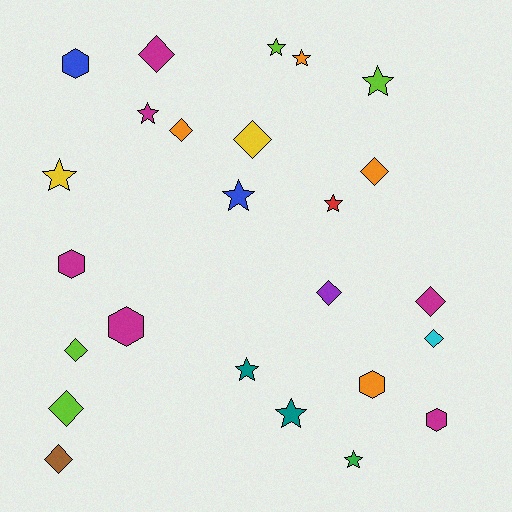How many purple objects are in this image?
There is 1 purple object.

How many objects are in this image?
There are 25 objects.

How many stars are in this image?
There are 10 stars.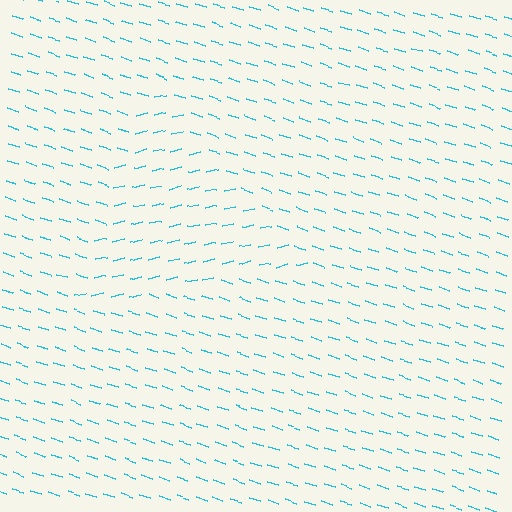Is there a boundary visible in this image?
Yes, there is a texture boundary formed by a change in line orientation.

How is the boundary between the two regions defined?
The boundary is defined purely by a change in line orientation (approximately 31 degrees difference). All lines are the same color and thickness.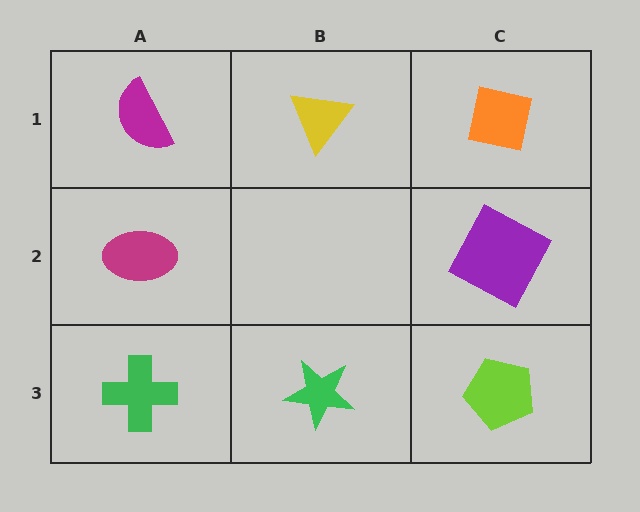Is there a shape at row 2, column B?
No, that cell is empty.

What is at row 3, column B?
A green star.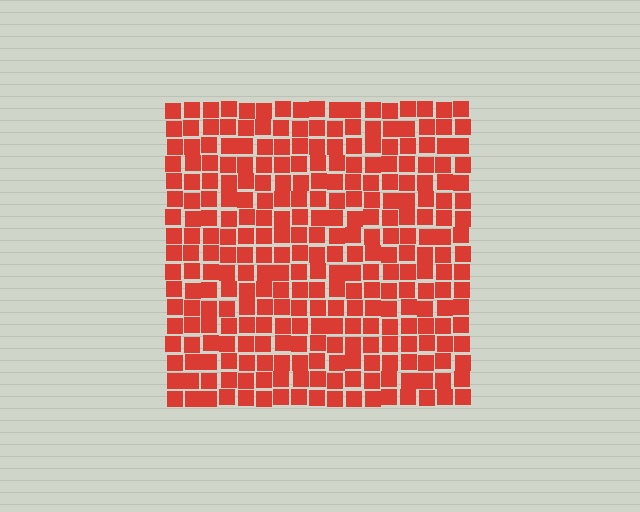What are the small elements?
The small elements are squares.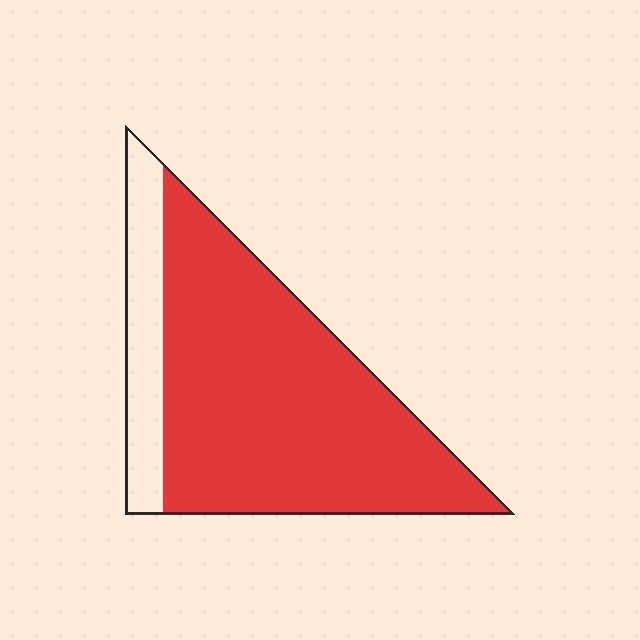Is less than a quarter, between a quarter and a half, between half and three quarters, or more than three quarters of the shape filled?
More than three quarters.